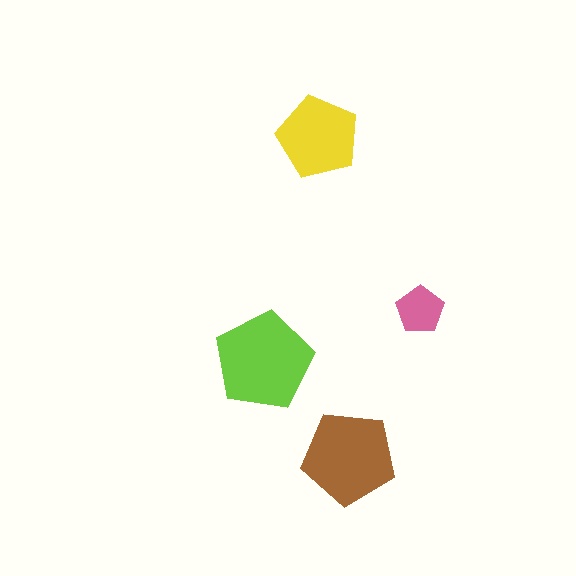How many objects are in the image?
There are 4 objects in the image.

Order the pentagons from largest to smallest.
the lime one, the brown one, the yellow one, the pink one.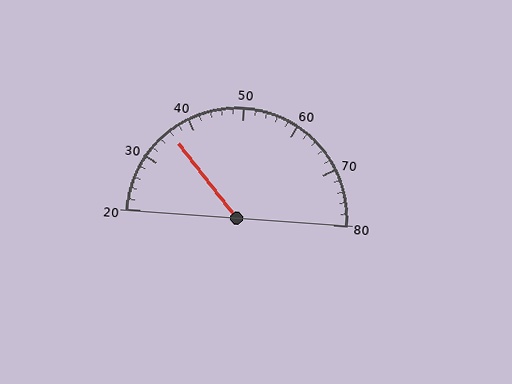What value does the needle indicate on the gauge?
The needle indicates approximately 36.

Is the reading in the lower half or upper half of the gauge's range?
The reading is in the lower half of the range (20 to 80).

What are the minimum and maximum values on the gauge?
The gauge ranges from 20 to 80.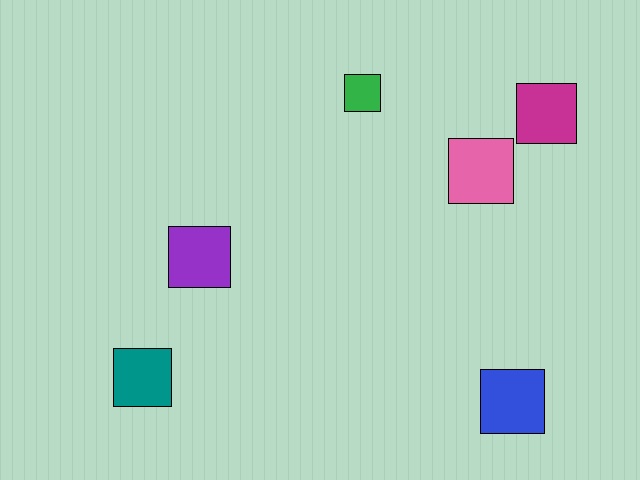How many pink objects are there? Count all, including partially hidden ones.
There is 1 pink object.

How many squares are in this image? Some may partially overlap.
There are 6 squares.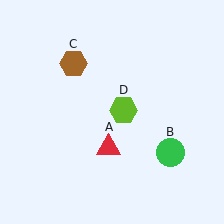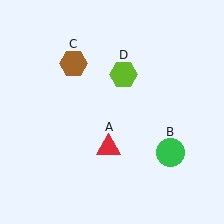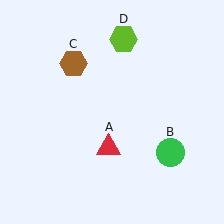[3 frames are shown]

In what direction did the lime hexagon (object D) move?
The lime hexagon (object D) moved up.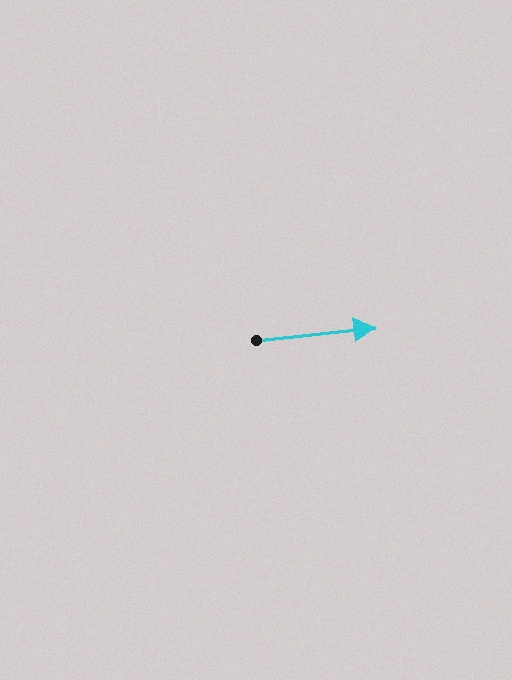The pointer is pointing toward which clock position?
Roughly 3 o'clock.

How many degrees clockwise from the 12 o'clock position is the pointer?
Approximately 84 degrees.